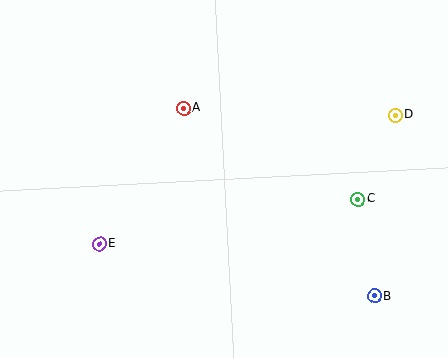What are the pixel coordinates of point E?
Point E is at (99, 244).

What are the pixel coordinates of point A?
Point A is at (183, 108).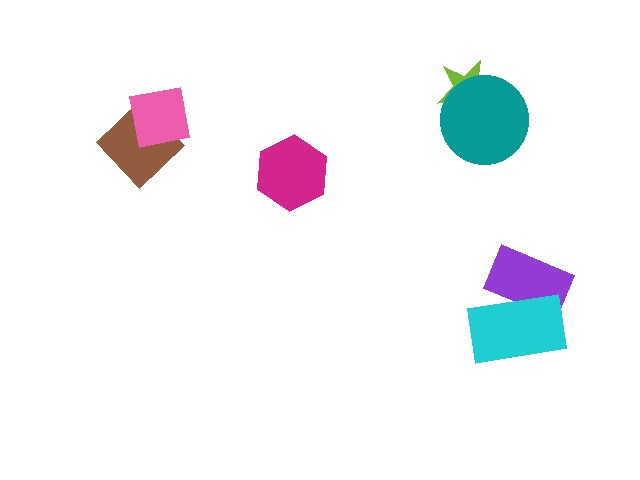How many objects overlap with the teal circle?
1 object overlaps with the teal circle.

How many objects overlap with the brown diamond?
1 object overlaps with the brown diamond.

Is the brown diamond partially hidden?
Yes, it is partially covered by another shape.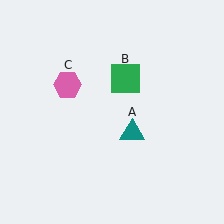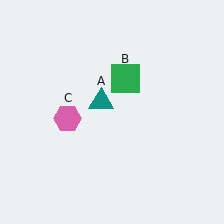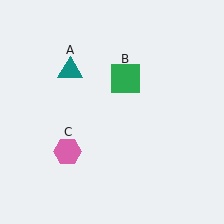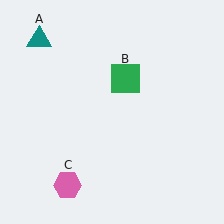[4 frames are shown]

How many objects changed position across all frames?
2 objects changed position: teal triangle (object A), pink hexagon (object C).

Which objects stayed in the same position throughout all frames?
Green square (object B) remained stationary.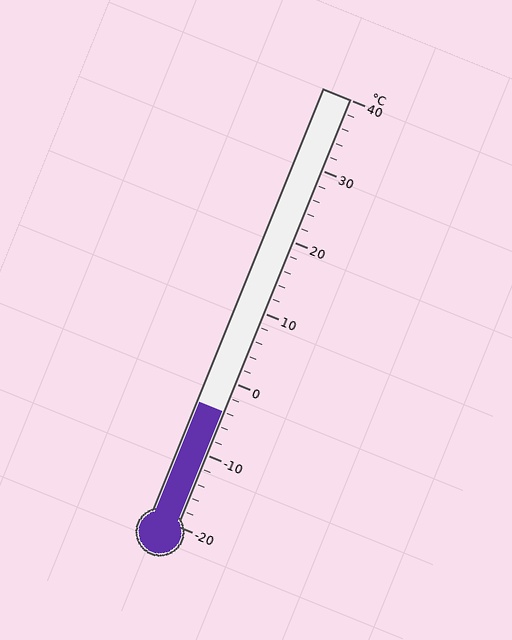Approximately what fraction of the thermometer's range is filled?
The thermometer is filled to approximately 25% of its range.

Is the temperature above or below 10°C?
The temperature is below 10°C.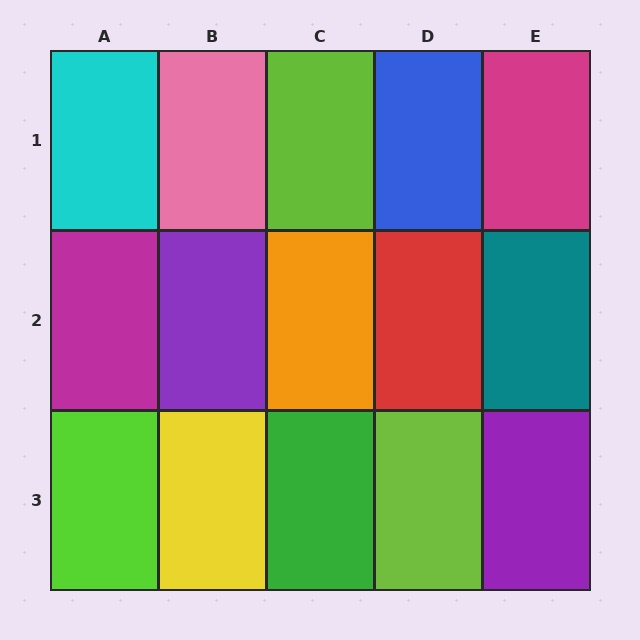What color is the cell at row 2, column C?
Orange.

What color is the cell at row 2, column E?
Teal.